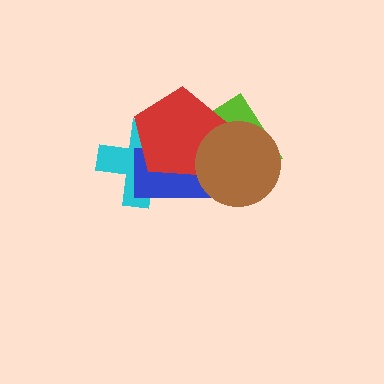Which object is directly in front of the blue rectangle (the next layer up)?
The lime diamond is directly in front of the blue rectangle.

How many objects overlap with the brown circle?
3 objects overlap with the brown circle.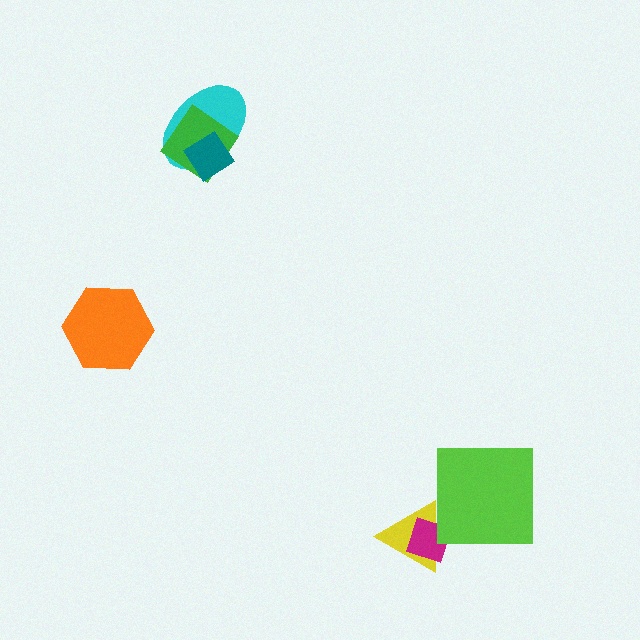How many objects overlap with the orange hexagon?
0 objects overlap with the orange hexagon.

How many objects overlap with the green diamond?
2 objects overlap with the green diamond.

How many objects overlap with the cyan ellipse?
2 objects overlap with the cyan ellipse.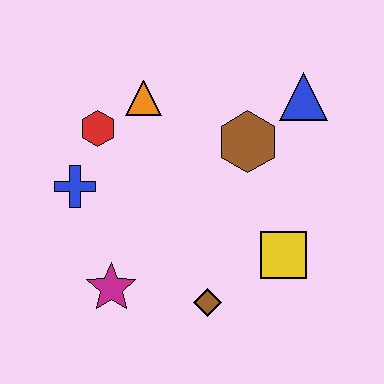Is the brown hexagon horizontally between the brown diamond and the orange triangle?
No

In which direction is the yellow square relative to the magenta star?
The yellow square is to the right of the magenta star.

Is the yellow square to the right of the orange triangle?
Yes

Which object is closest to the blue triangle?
The brown hexagon is closest to the blue triangle.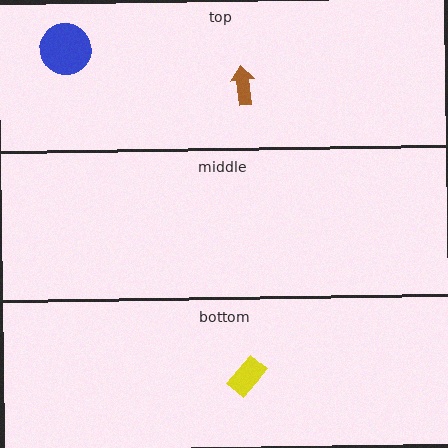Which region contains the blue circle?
The top region.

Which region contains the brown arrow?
The top region.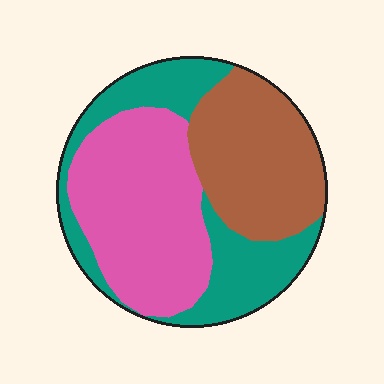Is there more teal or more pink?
Pink.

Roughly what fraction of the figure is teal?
Teal covers about 30% of the figure.